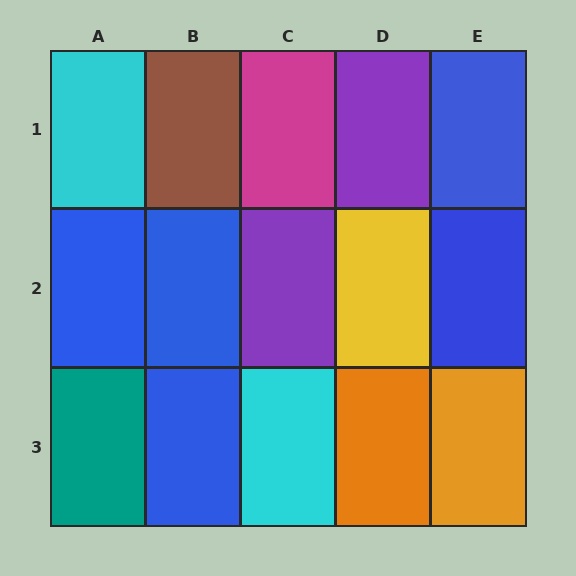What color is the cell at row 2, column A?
Blue.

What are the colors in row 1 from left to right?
Cyan, brown, magenta, purple, blue.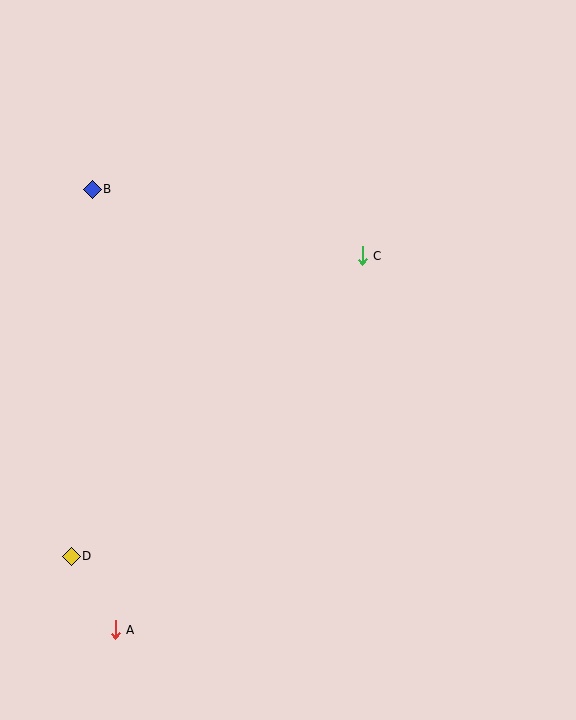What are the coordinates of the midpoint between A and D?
The midpoint between A and D is at (93, 593).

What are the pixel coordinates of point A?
Point A is at (115, 630).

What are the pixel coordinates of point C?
Point C is at (362, 256).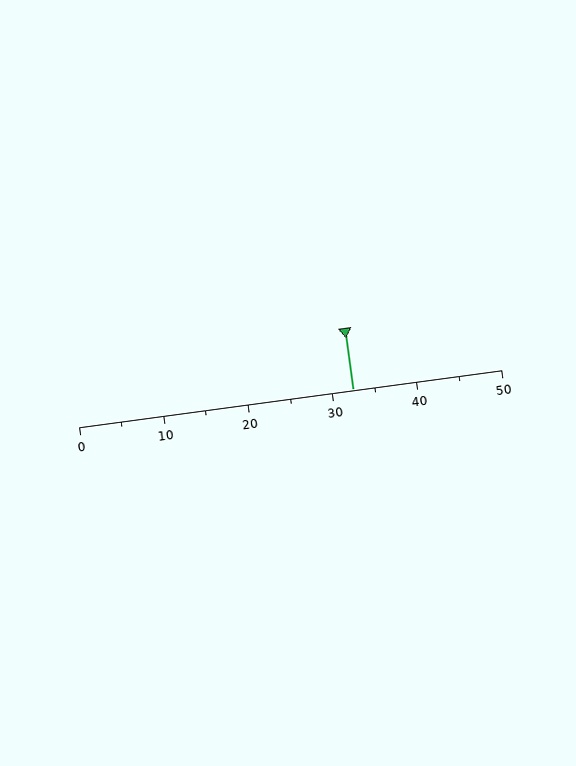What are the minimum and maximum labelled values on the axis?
The axis runs from 0 to 50.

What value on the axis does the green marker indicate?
The marker indicates approximately 32.5.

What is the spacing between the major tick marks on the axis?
The major ticks are spaced 10 apart.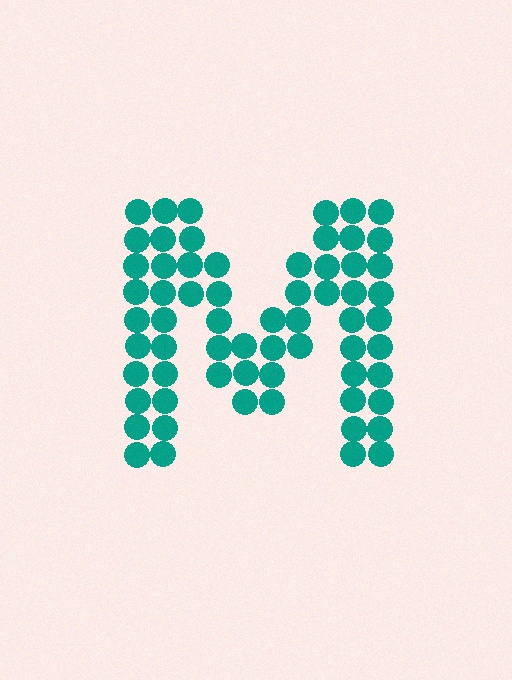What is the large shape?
The large shape is the letter M.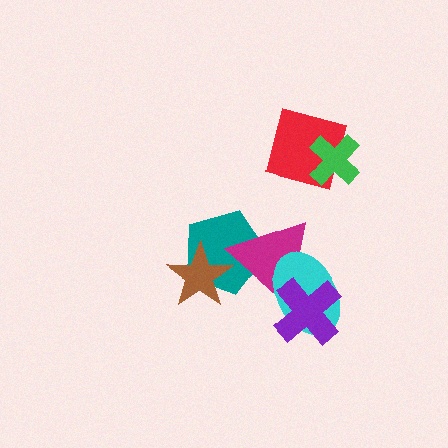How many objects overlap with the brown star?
2 objects overlap with the brown star.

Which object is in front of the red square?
The green cross is in front of the red square.